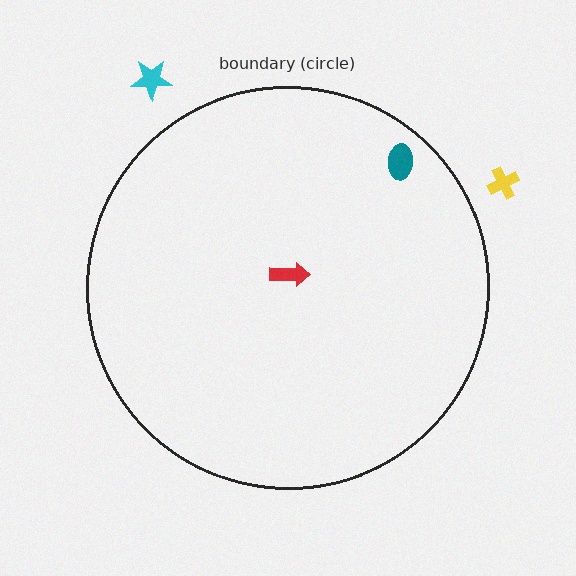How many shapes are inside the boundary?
2 inside, 2 outside.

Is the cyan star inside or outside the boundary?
Outside.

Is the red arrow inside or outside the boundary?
Inside.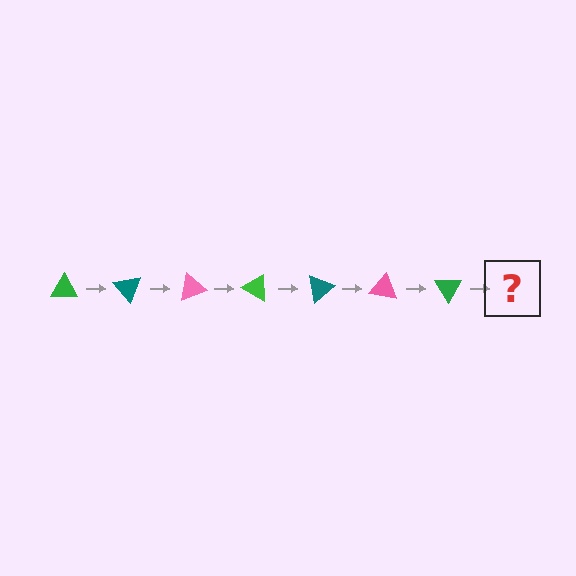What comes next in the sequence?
The next element should be a teal triangle, rotated 350 degrees from the start.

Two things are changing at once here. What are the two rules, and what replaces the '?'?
The two rules are that it rotates 50 degrees each step and the color cycles through green, teal, and pink. The '?' should be a teal triangle, rotated 350 degrees from the start.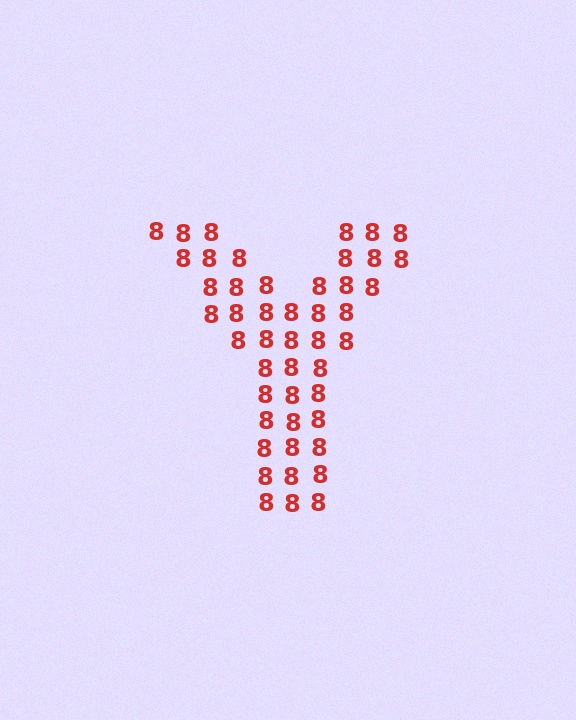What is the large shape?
The large shape is the letter Y.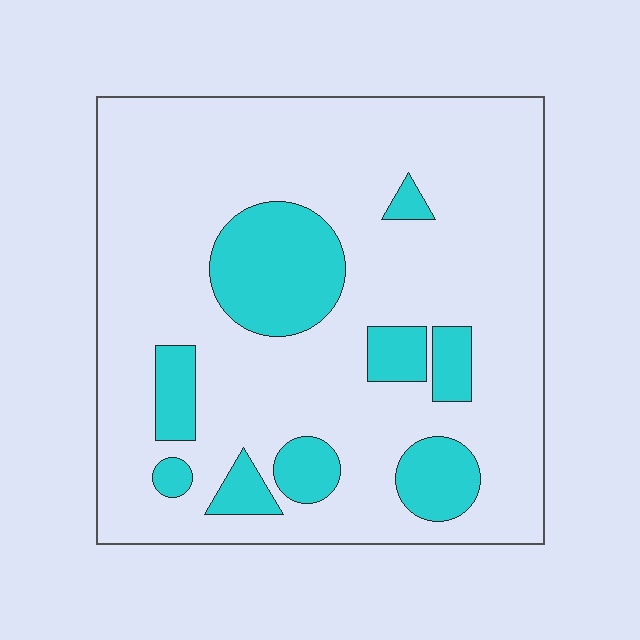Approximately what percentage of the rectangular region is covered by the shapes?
Approximately 20%.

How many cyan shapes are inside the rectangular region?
9.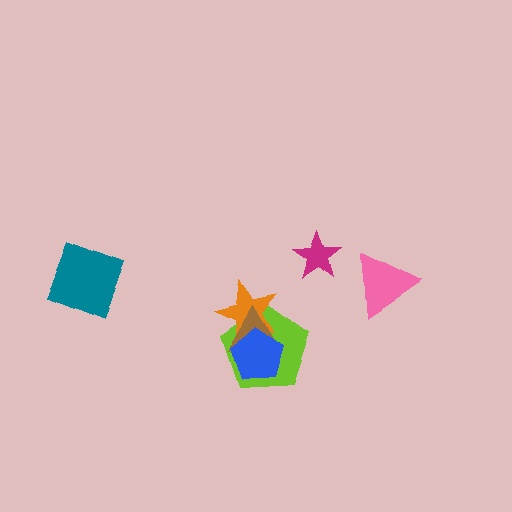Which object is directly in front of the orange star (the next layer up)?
The brown triangle is directly in front of the orange star.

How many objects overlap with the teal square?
0 objects overlap with the teal square.